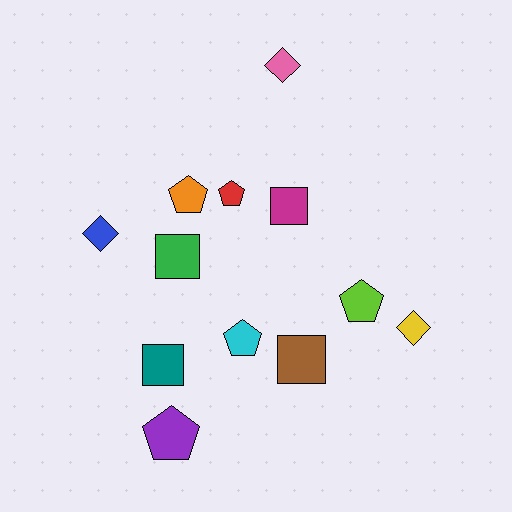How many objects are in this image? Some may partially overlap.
There are 12 objects.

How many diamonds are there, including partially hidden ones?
There are 3 diamonds.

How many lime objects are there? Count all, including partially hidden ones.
There is 1 lime object.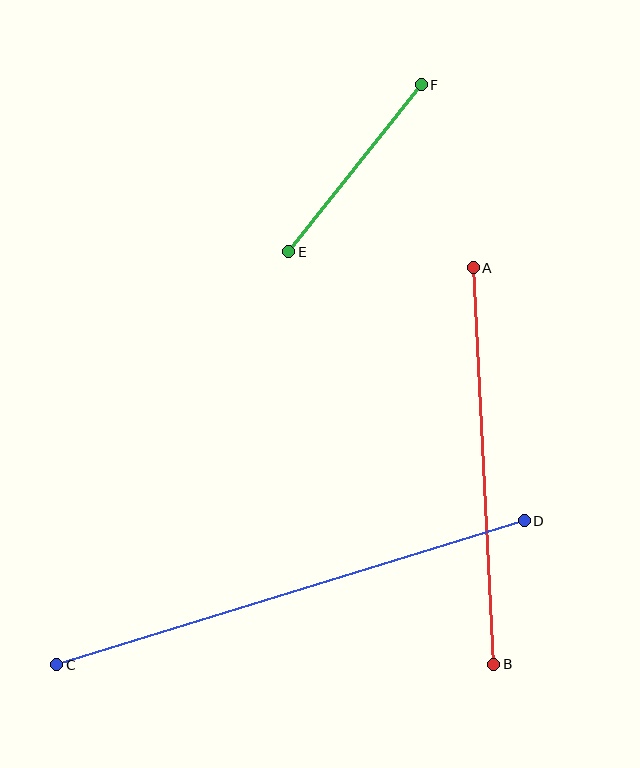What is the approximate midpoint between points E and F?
The midpoint is at approximately (355, 168) pixels.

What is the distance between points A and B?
The distance is approximately 397 pixels.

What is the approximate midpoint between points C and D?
The midpoint is at approximately (290, 593) pixels.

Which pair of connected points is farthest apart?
Points C and D are farthest apart.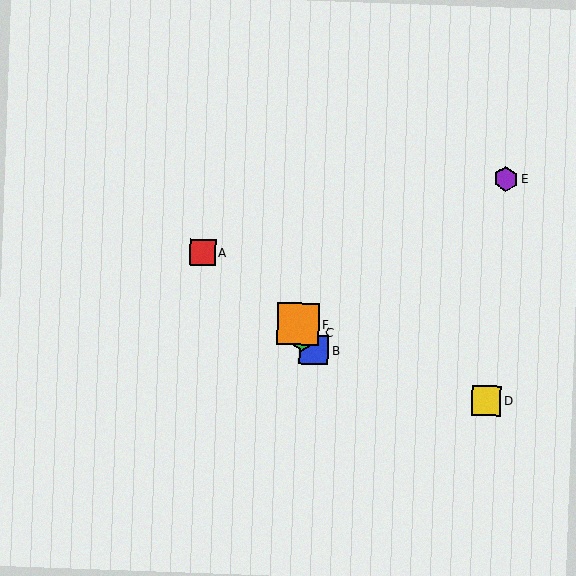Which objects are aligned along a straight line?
Objects B, C, F are aligned along a straight line.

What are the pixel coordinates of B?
Object B is at (314, 350).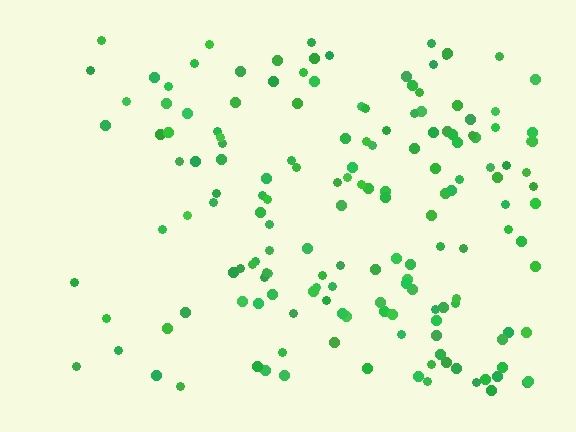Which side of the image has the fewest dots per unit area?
The left.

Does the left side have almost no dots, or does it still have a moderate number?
Still a moderate number, just noticeably fewer than the right.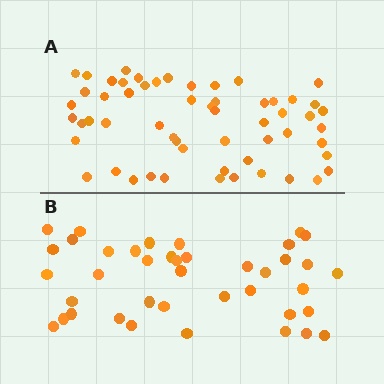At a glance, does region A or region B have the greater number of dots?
Region A (the top region) has more dots.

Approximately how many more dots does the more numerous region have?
Region A has approximately 15 more dots than region B.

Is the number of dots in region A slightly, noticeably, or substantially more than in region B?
Region A has noticeably more, but not dramatically so. The ratio is roughly 1.4 to 1.